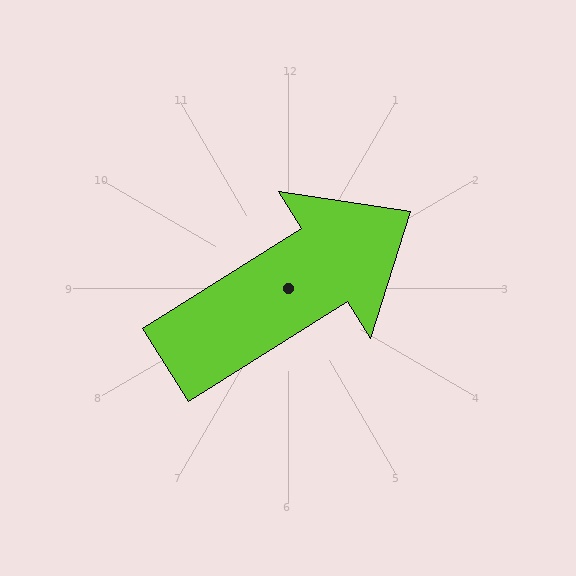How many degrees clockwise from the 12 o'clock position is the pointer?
Approximately 58 degrees.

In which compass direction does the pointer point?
Northeast.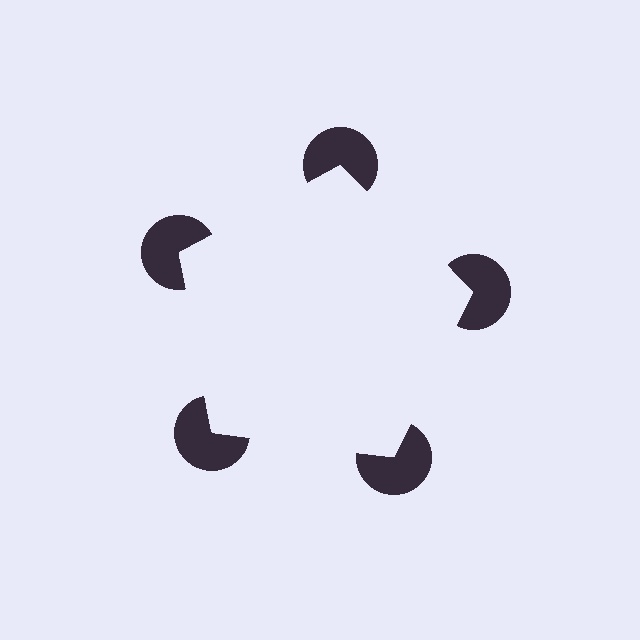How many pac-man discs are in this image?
There are 5 — one at each vertex of the illusory pentagon.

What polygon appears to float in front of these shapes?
An illusory pentagon — its edges are inferred from the aligned wedge cuts in the pac-man discs, not physically drawn.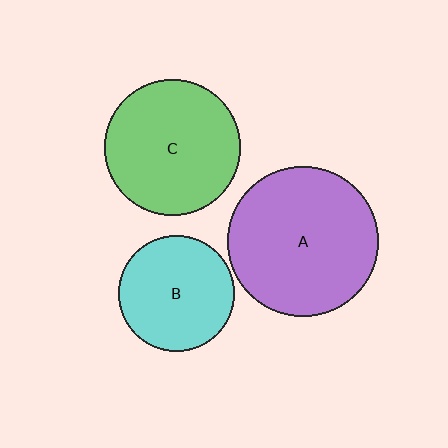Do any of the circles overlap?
No, none of the circles overlap.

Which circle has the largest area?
Circle A (purple).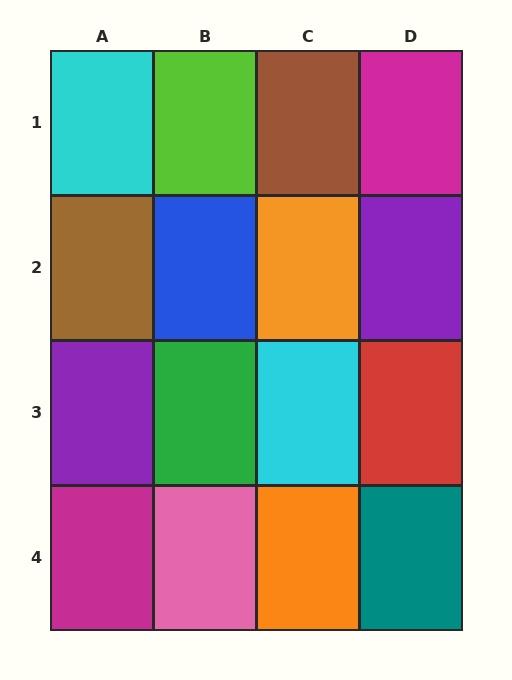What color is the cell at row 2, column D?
Purple.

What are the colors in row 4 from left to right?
Magenta, pink, orange, teal.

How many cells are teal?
1 cell is teal.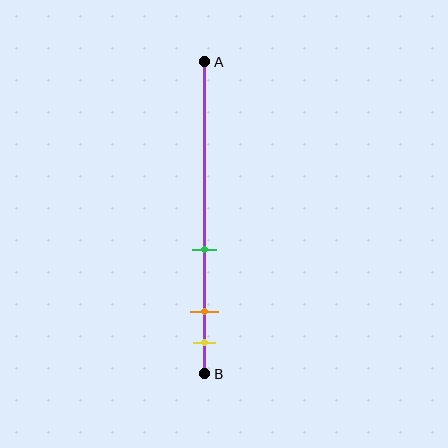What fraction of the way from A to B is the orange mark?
The orange mark is approximately 80% (0.8) of the way from A to B.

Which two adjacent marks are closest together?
The orange and yellow marks are the closest adjacent pair.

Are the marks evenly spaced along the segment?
No, the marks are not evenly spaced.